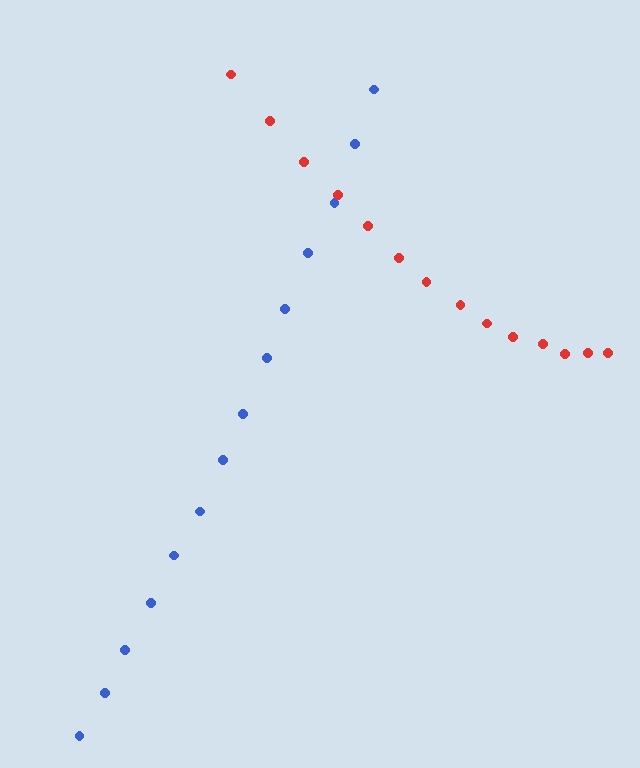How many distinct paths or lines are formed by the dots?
There are 2 distinct paths.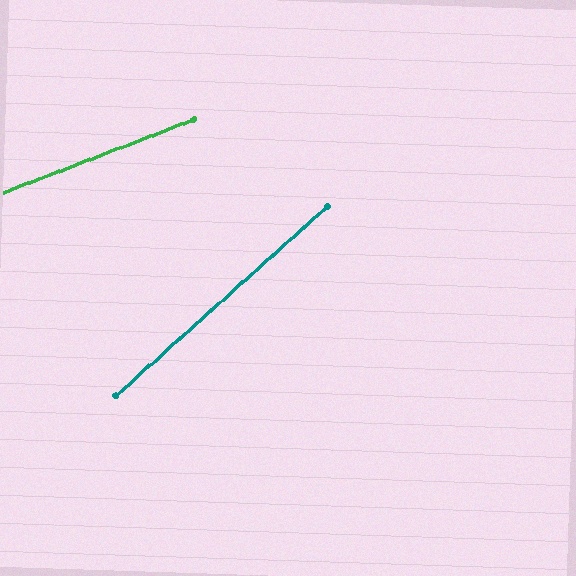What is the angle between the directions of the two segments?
Approximately 21 degrees.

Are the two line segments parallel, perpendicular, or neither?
Neither parallel nor perpendicular — they differ by about 21°.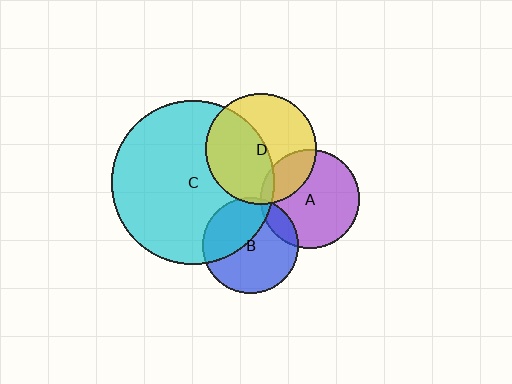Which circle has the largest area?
Circle C (cyan).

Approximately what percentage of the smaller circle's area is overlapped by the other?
Approximately 5%.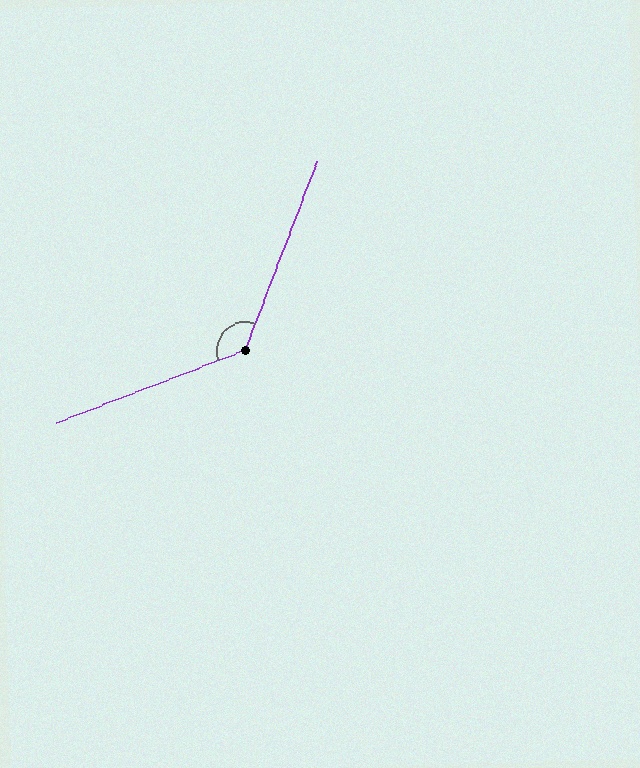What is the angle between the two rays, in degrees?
Approximately 132 degrees.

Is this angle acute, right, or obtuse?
It is obtuse.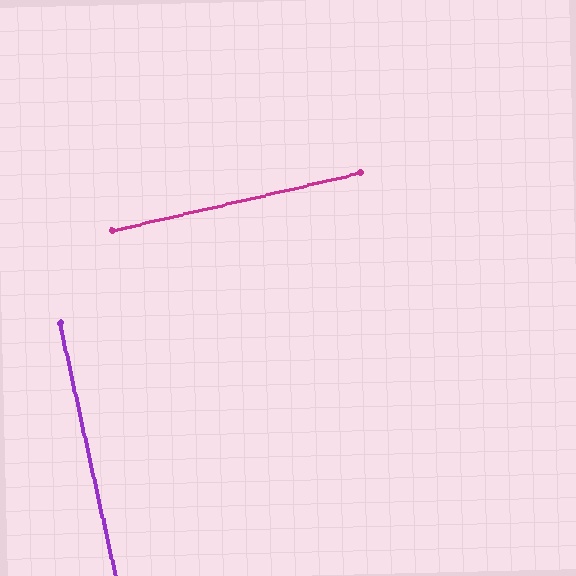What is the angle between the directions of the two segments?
Approximately 90 degrees.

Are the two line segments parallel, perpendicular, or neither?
Perpendicular — they meet at approximately 90°.